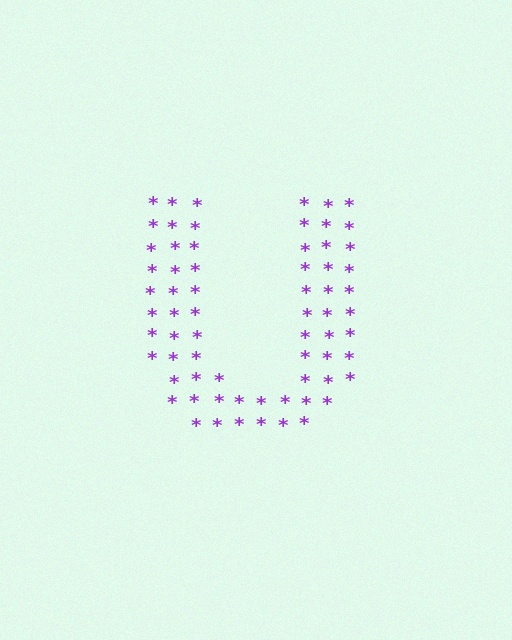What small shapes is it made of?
It is made of small asterisks.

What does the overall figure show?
The overall figure shows the letter U.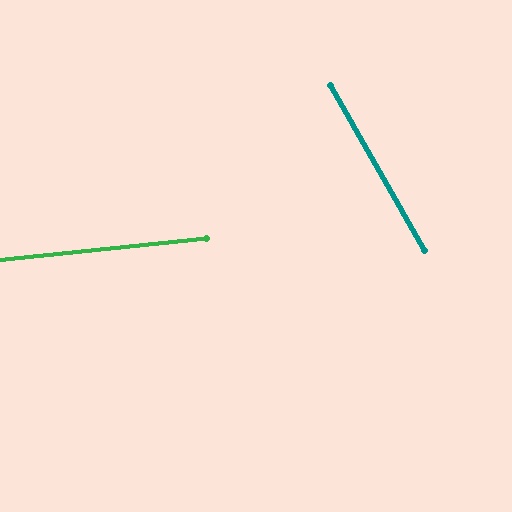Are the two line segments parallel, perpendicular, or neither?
Neither parallel nor perpendicular — they differ by about 66°.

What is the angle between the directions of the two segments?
Approximately 66 degrees.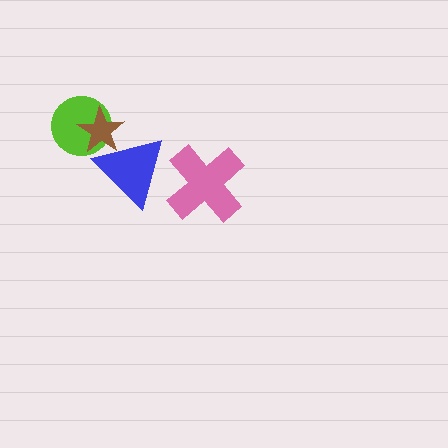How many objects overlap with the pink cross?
0 objects overlap with the pink cross.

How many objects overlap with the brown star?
2 objects overlap with the brown star.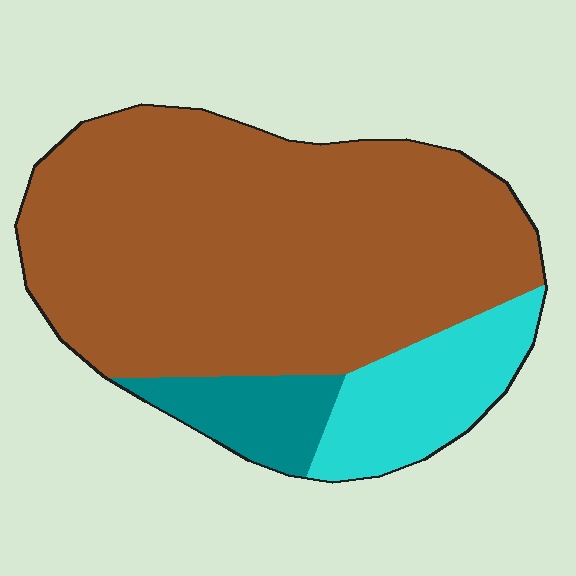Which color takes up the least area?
Teal, at roughly 10%.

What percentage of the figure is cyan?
Cyan covers around 15% of the figure.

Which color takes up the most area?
Brown, at roughly 75%.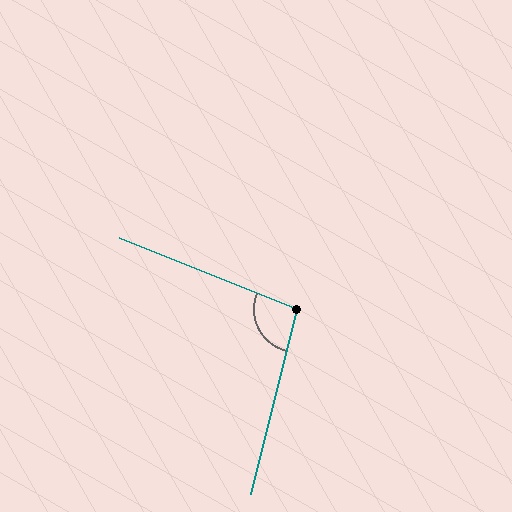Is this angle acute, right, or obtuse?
It is obtuse.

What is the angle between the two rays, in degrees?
Approximately 98 degrees.